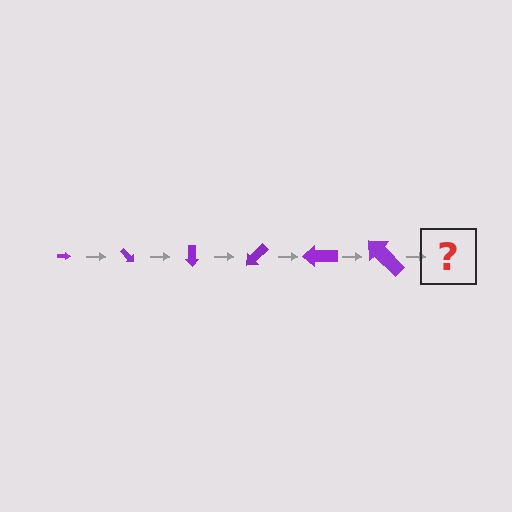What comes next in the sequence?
The next element should be an arrow, larger than the previous one and rotated 270 degrees from the start.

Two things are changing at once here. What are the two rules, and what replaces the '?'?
The two rules are that the arrow grows larger each step and it rotates 45 degrees each step. The '?' should be an arrow, larger than the previous one and rotated 270 degrees from the start.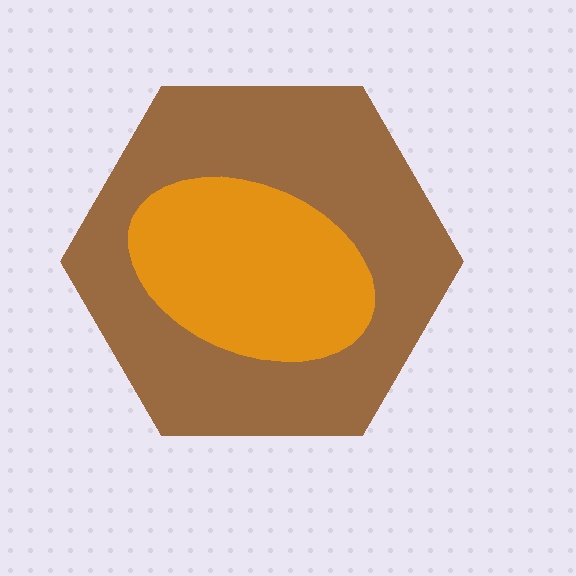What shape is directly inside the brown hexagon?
The orange ellipse.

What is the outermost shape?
The brown hexagon.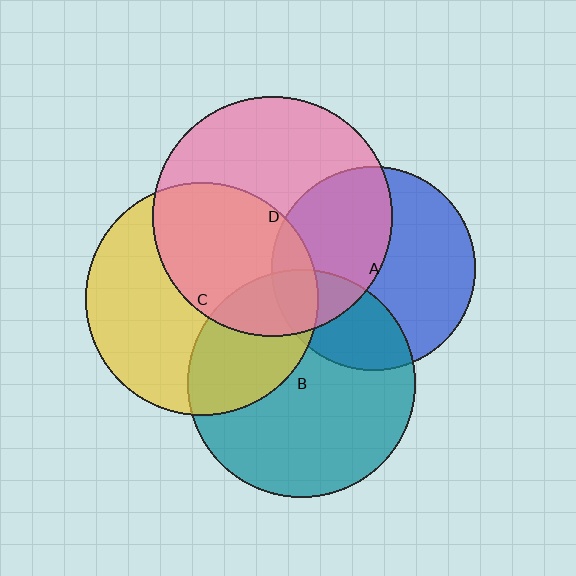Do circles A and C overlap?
Yes.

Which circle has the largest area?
Circle D (pink).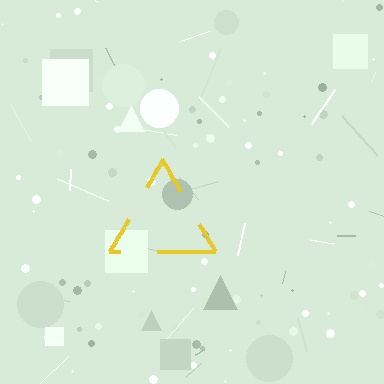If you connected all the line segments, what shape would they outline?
They would outline a triangle.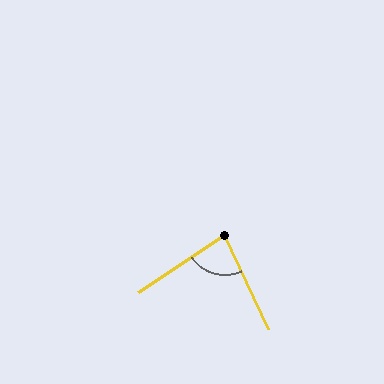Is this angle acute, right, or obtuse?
It is acute.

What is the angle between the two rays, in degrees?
Approximately 81 degrees.